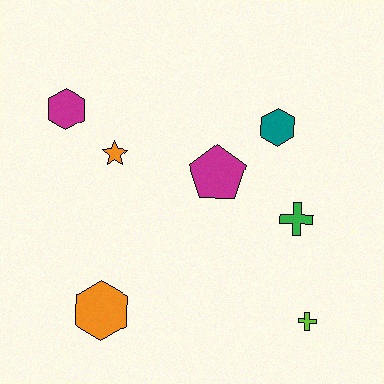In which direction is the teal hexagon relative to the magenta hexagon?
The teal hexagon is to the right of the magenta hexagon.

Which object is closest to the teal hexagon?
The magenta pentagon is closest to the teal hexagon.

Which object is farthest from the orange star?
The lime cross is farthest from the orange star.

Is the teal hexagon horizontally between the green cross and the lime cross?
No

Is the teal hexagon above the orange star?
Yes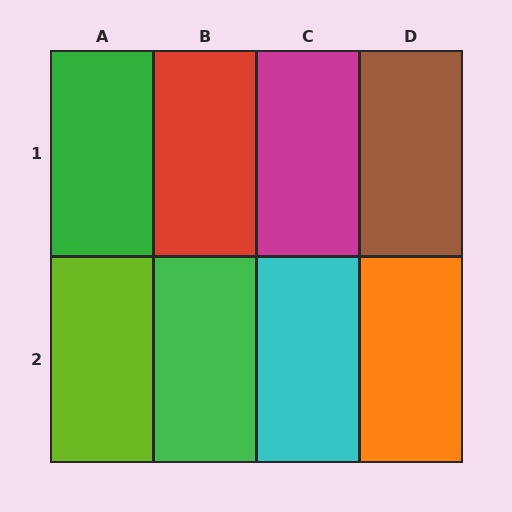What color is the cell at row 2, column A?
Lime.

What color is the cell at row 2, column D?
Orange.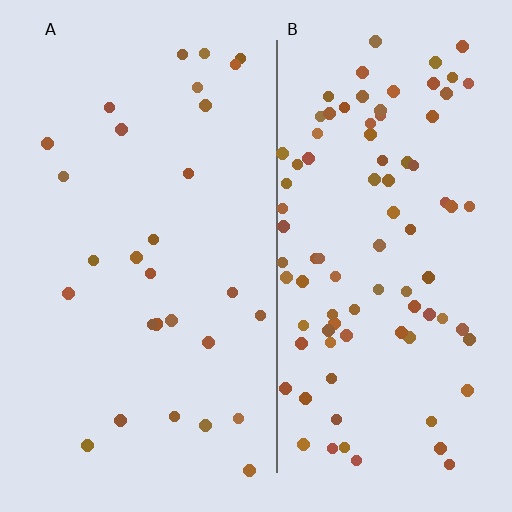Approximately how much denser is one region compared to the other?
Approximately 3.1× — region B over region A.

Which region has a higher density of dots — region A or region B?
B (the right).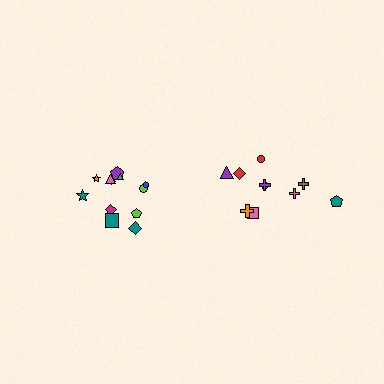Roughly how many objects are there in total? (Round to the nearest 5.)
Roughly 20 objects in total.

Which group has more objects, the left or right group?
The left group.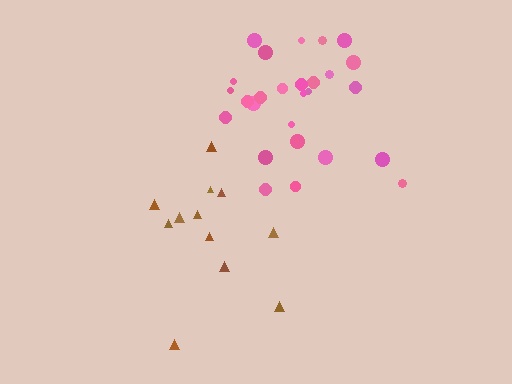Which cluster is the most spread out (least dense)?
Brown.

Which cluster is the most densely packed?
Pink.